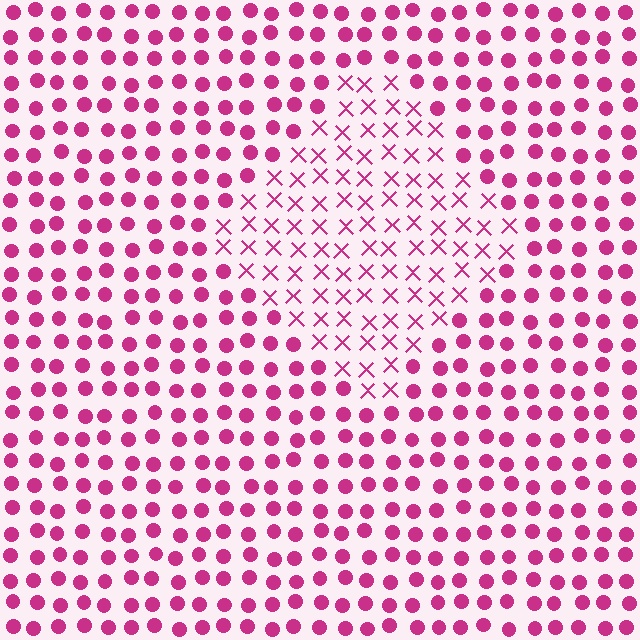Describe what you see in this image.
The image is filled with small magenta elements arranged in a uniform grid. A diamond-shaped region contains X marks, while the surrounding area contains circles. The boundary is defined purely by the change in element shape.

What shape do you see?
I see a diamond.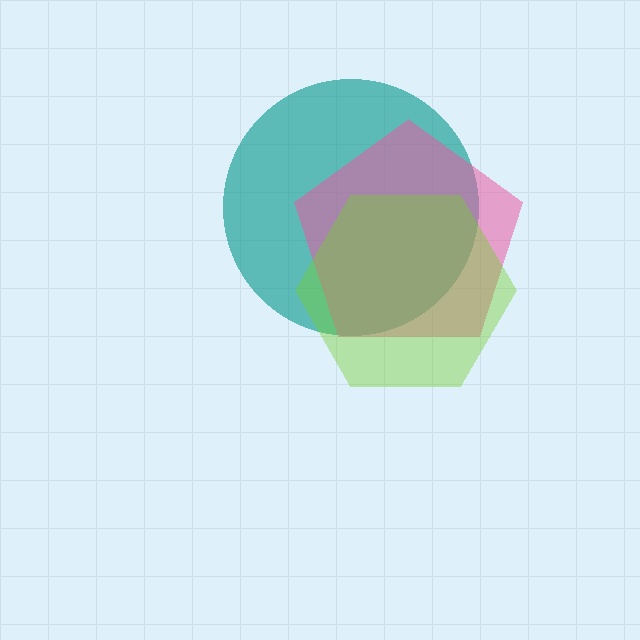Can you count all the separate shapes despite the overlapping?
Yes, there are 3 separate shapes.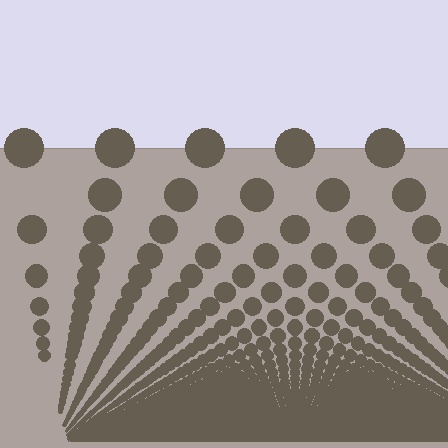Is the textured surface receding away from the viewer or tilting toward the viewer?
The surface appears to tilt toward the viewer. Texture elements get larger and sparser toward the top.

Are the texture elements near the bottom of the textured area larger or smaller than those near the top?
Smaller. The gradient is inverted — elements near the bottom are smaller and denser.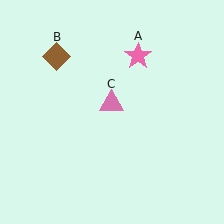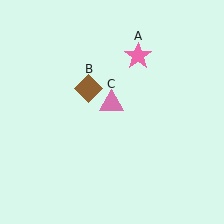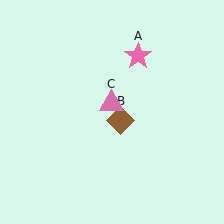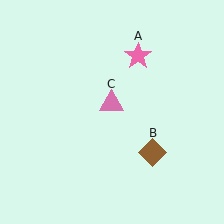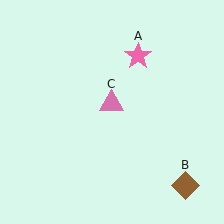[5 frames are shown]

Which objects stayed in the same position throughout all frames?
Pink star (object A) and pink triangle (object C) remained stationary.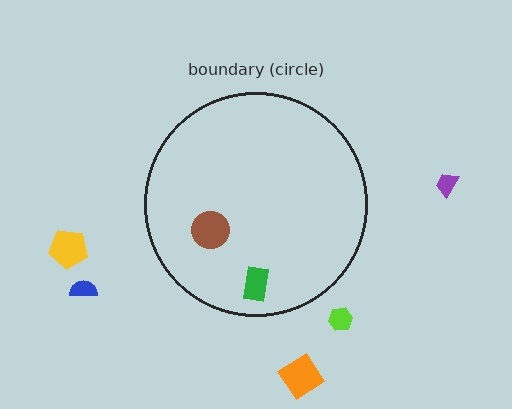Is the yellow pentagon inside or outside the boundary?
Outside.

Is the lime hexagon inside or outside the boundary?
Outside.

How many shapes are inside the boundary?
2 inside, 5 outside.